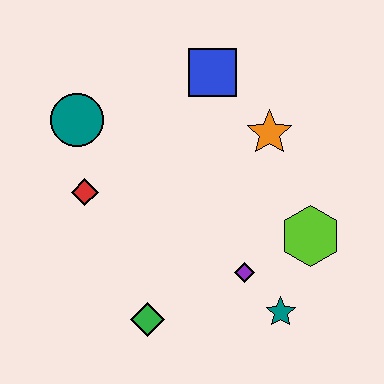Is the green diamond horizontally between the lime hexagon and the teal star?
No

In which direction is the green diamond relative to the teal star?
The green diamond is to the left of the teal star.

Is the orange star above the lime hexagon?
Yes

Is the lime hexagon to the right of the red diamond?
Yes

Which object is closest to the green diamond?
The purple diamond is closest to the green diamond.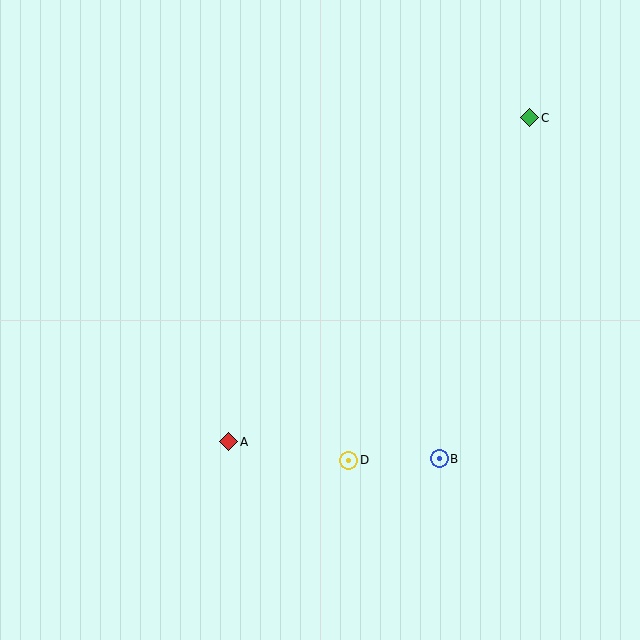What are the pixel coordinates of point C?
Point C is at (530, 118).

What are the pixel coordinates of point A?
Point A is at (229, 442).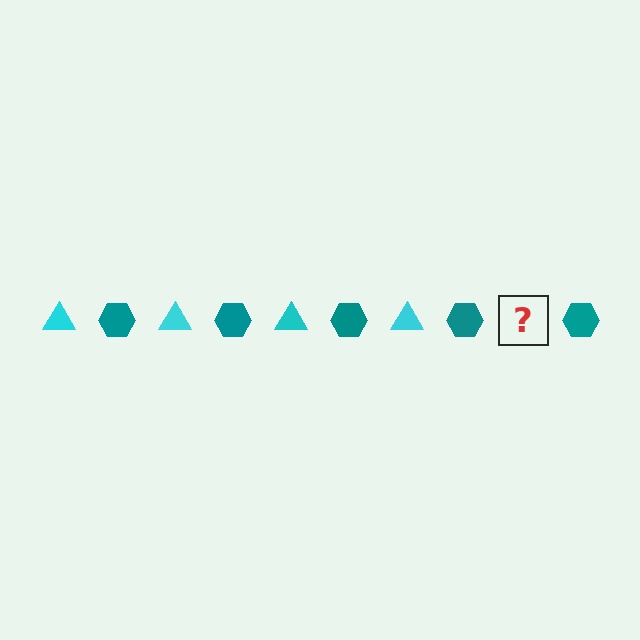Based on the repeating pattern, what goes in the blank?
The blank should be a cyan triangle.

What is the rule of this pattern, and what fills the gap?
The rule is that the pattern alternates between cyan triangle and teal hexagon. The gap should be filled with a cyan triangle.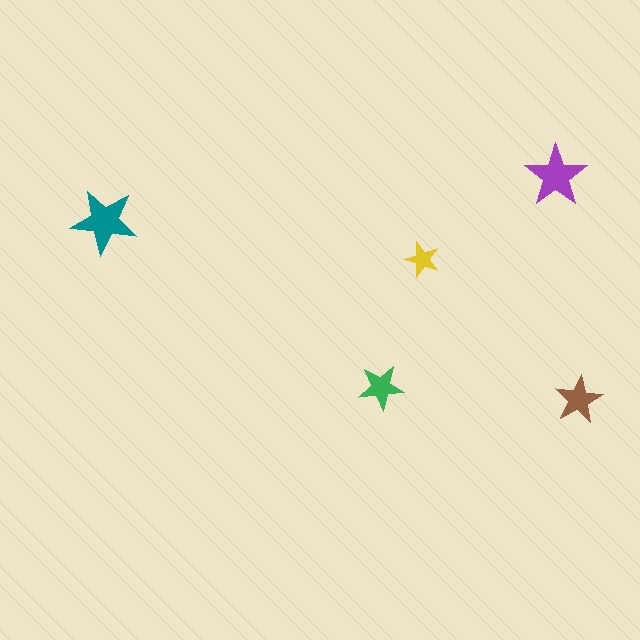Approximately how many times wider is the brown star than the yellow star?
About 1.5 times wider.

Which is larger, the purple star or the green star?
The purple one.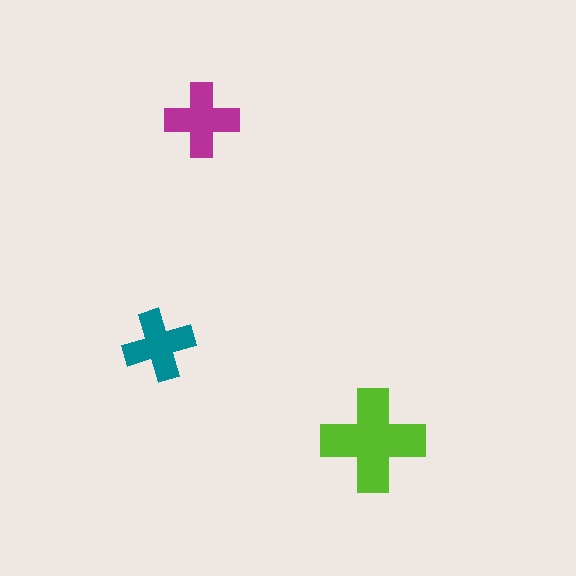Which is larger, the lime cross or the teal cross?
The lime one.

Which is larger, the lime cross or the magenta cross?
The lime one.